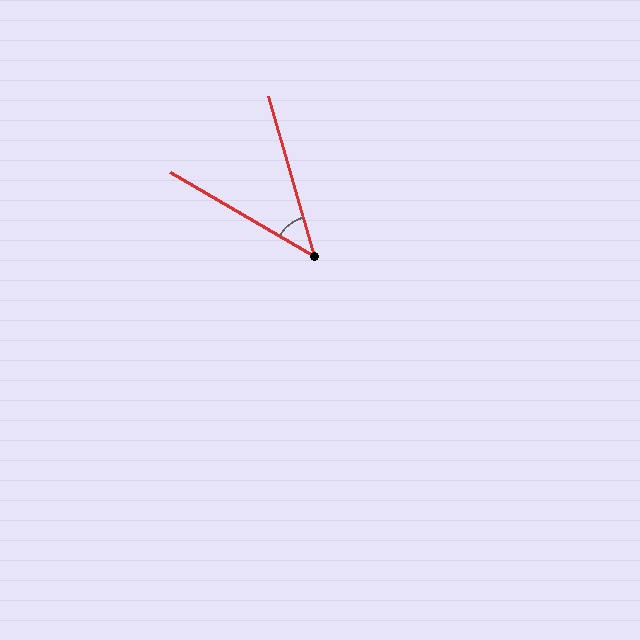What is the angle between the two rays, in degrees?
Approximately 44 degrees.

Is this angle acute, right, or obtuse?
It is acute.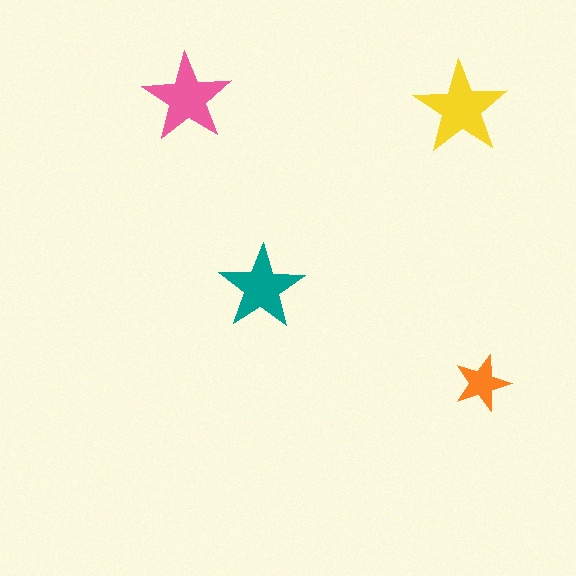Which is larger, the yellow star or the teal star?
The yellow one.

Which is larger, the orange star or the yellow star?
The yellow one.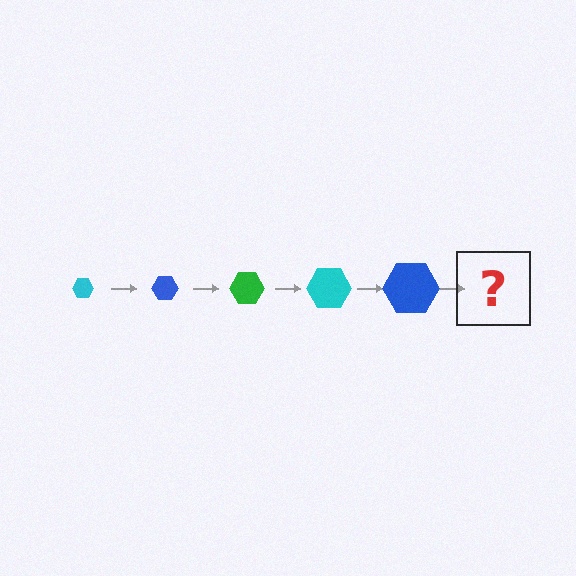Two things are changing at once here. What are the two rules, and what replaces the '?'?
The two rules are that the hexagon grows larger each step and the color cycles through cyan, blue, and green. The '?' should be a green hexagon, larger than the previous one.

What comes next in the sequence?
The next element should be a green hexagon, larger than the previous one.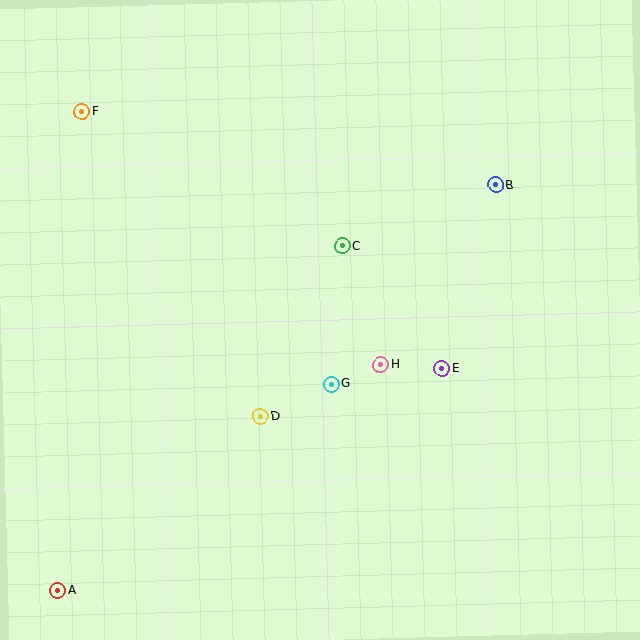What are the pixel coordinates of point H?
Point H is at (381, 365).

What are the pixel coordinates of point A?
Point A is at (58, 590).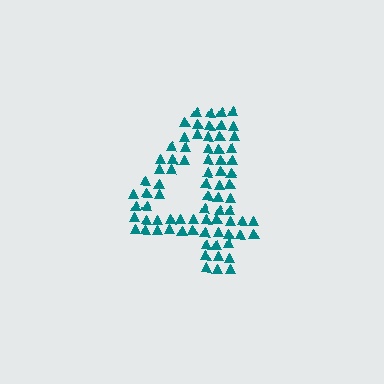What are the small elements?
The small elements are triangles.